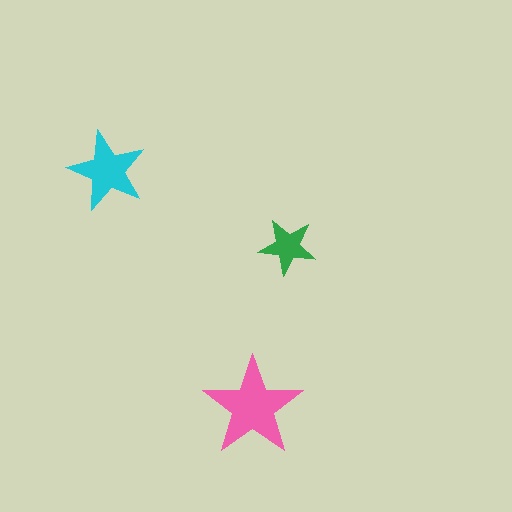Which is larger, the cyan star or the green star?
The cyan one.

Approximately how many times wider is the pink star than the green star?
About 2 times wider.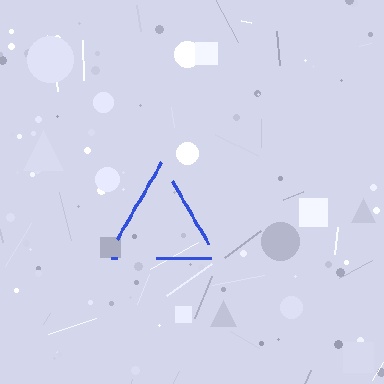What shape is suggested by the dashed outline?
The dashed outline suggests a triangle.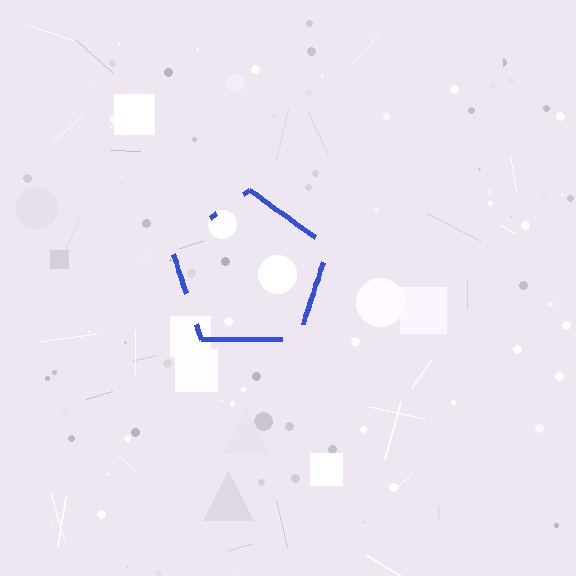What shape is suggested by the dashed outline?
The dashed outline suggests a pentagon.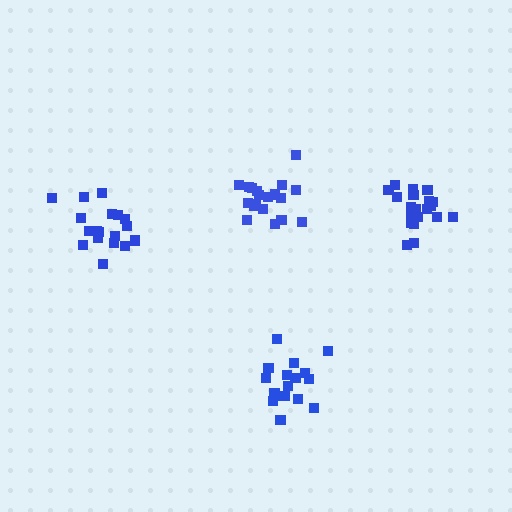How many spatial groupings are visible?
There are 4 spatial groupings.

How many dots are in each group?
Group 1: 19 dots, Group 2: 19 dots, Group 3: 20 dots, Group 4: 17 dots (75 total).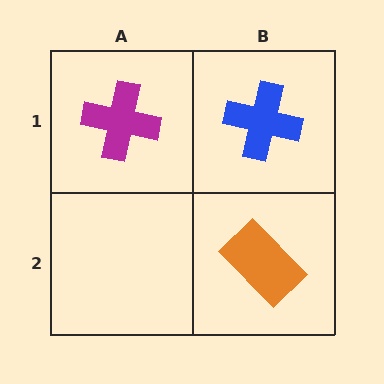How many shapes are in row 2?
1 shape.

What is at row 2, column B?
An orange rectangle.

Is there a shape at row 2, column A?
No, that cell is empty.